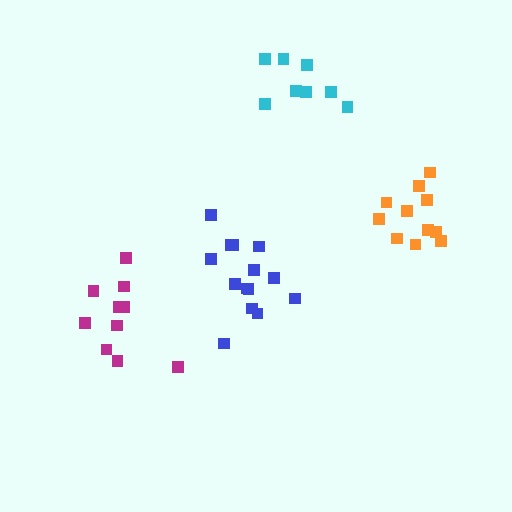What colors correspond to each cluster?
The clusters are colored: blue, magenta, orange, cyan.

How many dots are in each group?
Group 1: 14 dots, Group 2: 10 dots, Group 3: 11 dots, Group 4: 8 dots (43 total).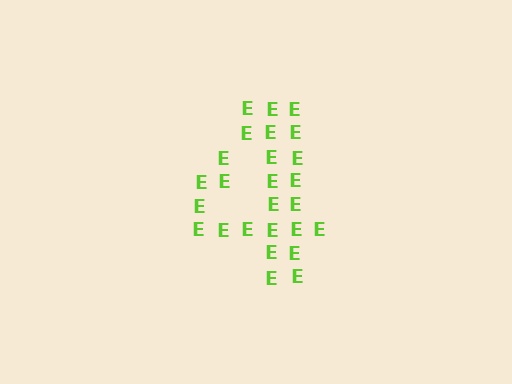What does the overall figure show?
The overall figure shows the digit 4.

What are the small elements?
The small elements are letter E's.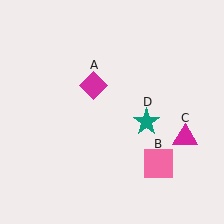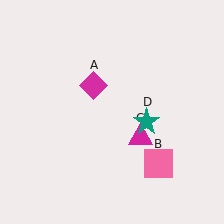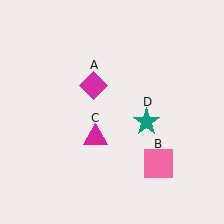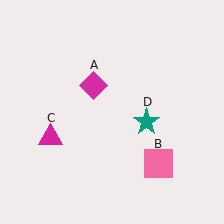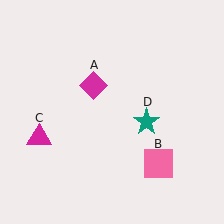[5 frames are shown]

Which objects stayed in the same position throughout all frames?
Magenta diamond (object A) and pink square (object B) and teal star (object D) remained stationary.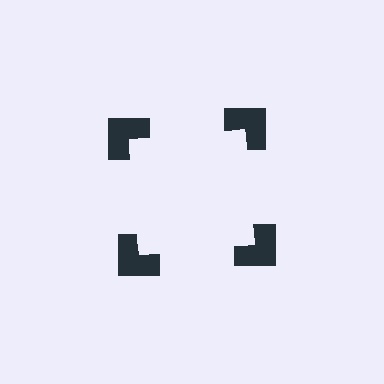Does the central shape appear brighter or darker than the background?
It typically appears slightly brighter than the background, even though no actual brightness change is drawn.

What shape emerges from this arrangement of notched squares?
An illusory square — its edges are inferred from the aligned wedge cuts in the notched squares, not physically drawn.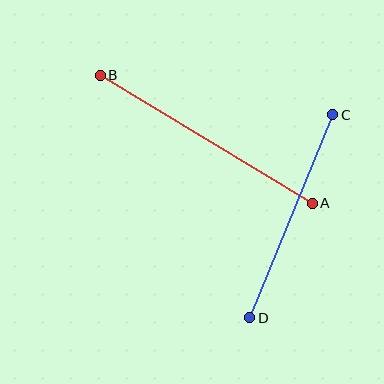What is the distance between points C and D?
The distance is approximately 220 pixels.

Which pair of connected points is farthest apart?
Points A and B are farthest apart.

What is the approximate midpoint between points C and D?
The midpoint is at approximately (291, 216) pixels.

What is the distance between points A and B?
The distance is approximately 247 pixels.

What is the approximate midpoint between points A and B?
The midpoint is at approximately (206, 139) pixels.